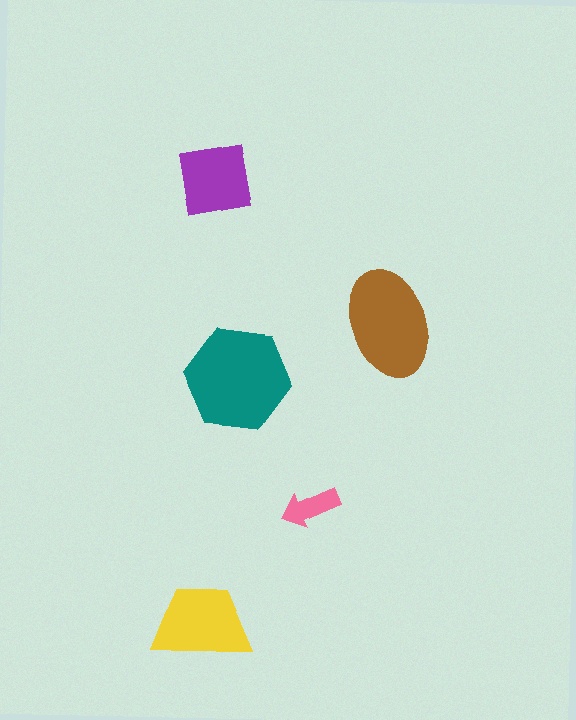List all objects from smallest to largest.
The pink arrow, the purple square, the yellow trapezoid, the brown ellipse, the teal hexagon.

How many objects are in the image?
There are 5 objects in the image.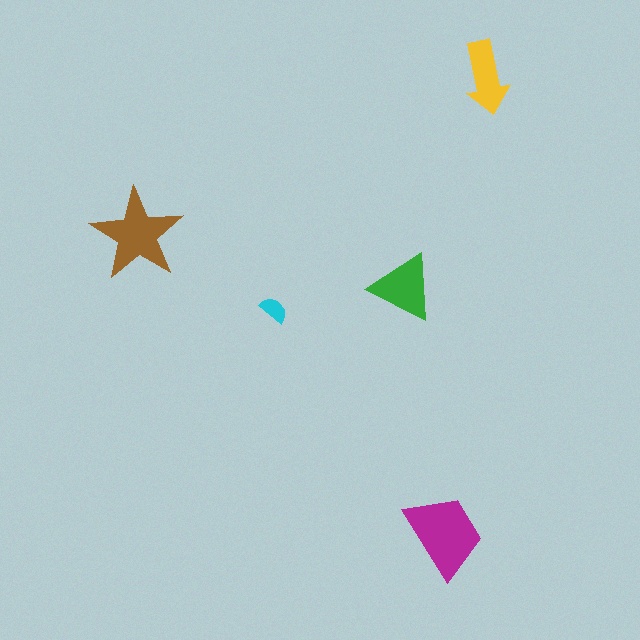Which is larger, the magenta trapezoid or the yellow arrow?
The magenta trapezoid.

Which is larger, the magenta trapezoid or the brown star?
The magenta trapezoid.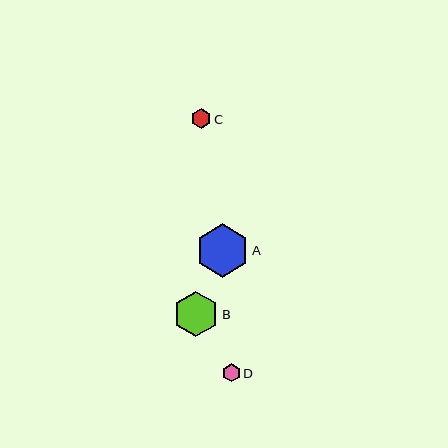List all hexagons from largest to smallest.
From largest to smallest: A, B, C, D.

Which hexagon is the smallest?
Hexagon D is the smallest with a size of approximately 18 pixels.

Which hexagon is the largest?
Hexagon A is the largest with a size of approximately 53 pixels.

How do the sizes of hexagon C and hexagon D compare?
Hexagon C and hexagon D are approximately the same size.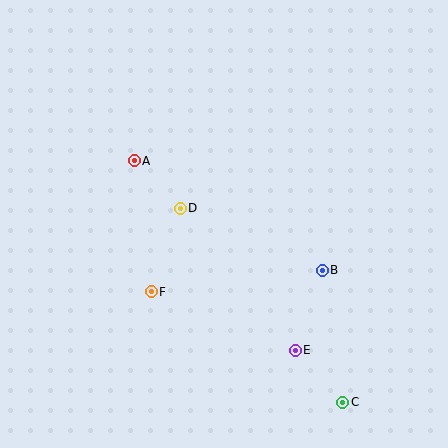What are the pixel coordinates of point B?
Point B is at (322, 270).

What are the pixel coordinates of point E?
Point E is at (295, 350).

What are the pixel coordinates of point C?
Point C is at (343, 402).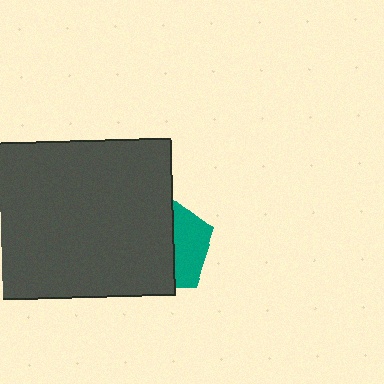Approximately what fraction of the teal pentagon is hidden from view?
Roughly 65% of the teal pentagon is hidden behind the dark gray rectangle.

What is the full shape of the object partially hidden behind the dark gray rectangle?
The partially hidden object is a teal pentagon.